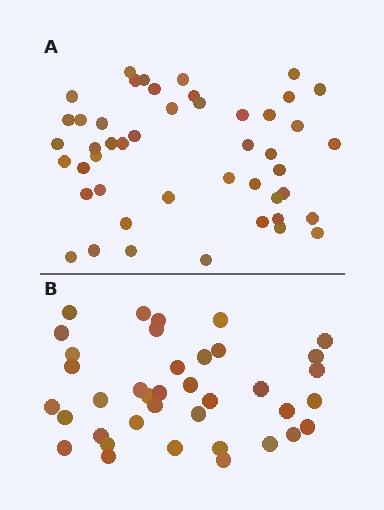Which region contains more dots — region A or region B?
Region A (the top region) has more dots.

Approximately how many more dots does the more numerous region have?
Region A has roughly 8 or so more dots than region B.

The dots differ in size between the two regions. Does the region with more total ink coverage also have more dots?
No. Region B has more total ink coverage because its dots are larger, but region A actually contains more individual dots. Total area can be misleading — the number of items is what matters here.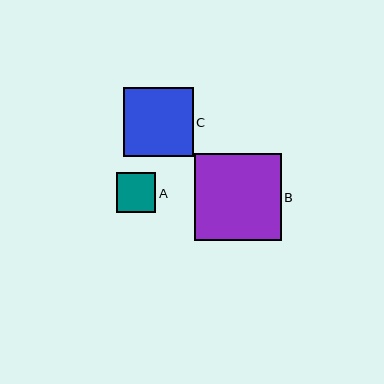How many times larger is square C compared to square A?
Square C is approximately 1.8 times the size of square A.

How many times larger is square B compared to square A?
Square B is approximately 2.2 times the size of square A.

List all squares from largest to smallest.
From largest to smallest: B, C, A.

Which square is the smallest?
Square A is the smallest with a size of approximately 40 pixels.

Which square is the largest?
Square B is the largest with a size of approximately 87 pixels.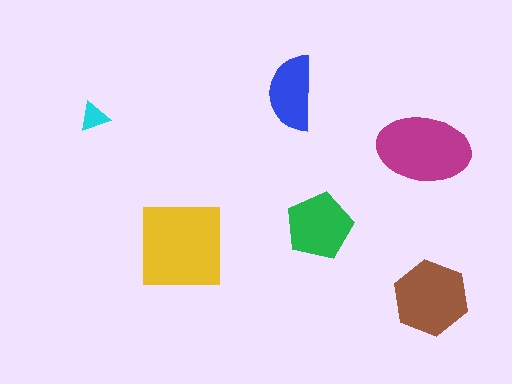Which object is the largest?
The yellow square.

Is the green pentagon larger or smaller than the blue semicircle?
Larger.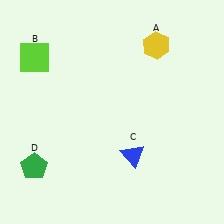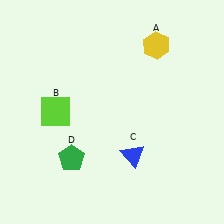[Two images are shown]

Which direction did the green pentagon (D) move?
The green pentagon (D) moved right.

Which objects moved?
The objects that moved are: the lime square (B), the green pentagon (D).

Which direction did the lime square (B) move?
The lime square (B) moved down.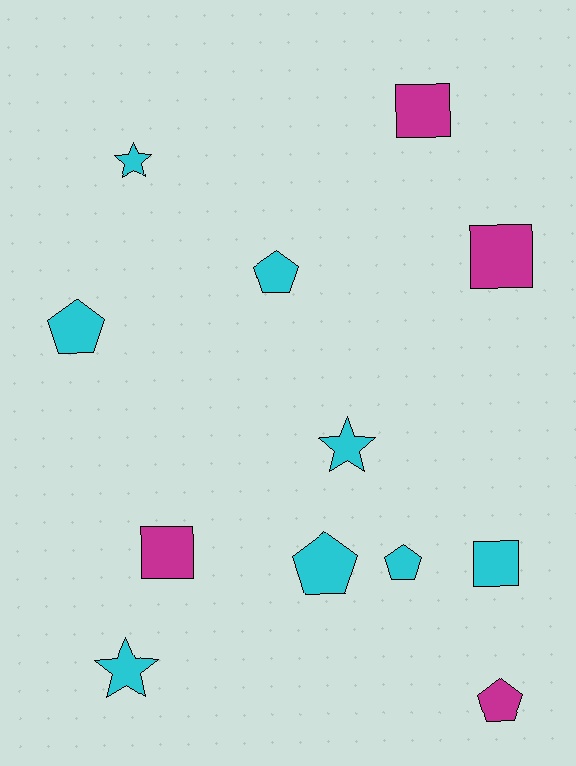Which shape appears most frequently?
Pentagon, with 5 objects.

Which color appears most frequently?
Cyan, with 8 objects.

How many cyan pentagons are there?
There are 4 cyan pentagons.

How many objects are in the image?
There are 12 objects.